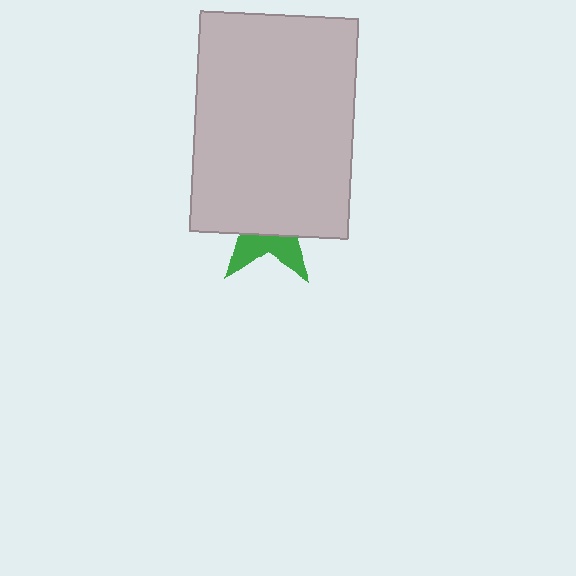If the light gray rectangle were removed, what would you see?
You would see the complete green star.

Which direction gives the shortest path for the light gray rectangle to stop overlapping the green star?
Moving up gives the shortest separation.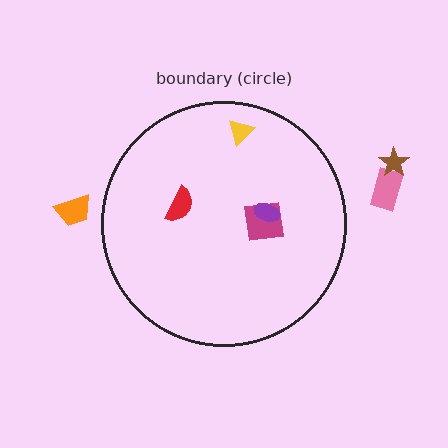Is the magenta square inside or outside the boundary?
Inside.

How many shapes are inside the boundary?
4 inside, 3 outside.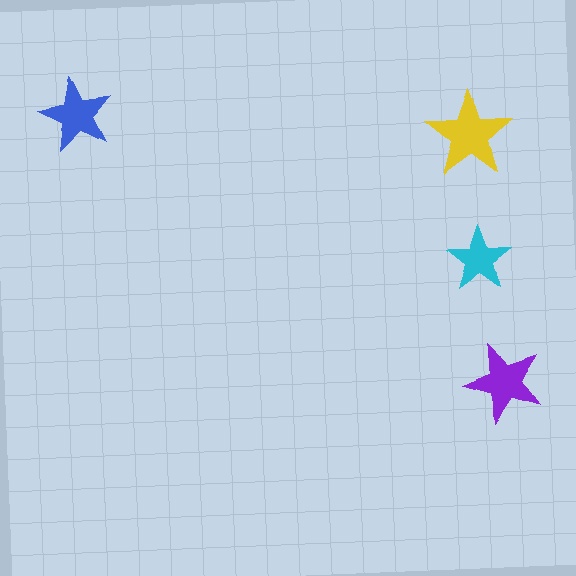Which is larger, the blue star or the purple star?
The purple one.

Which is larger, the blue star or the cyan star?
The blue one.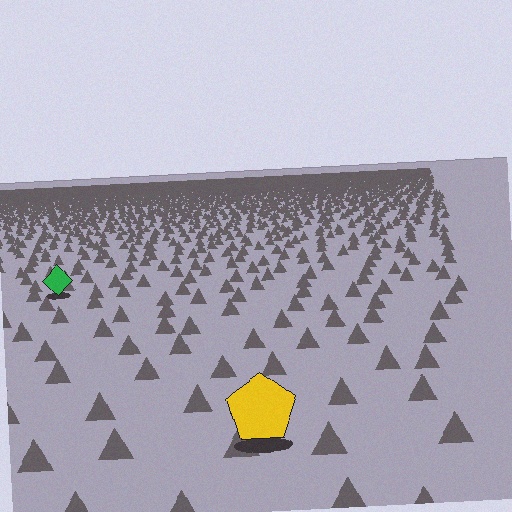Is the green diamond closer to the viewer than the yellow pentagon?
No. The yellow pentagon is closer — you can tell from the texture gradient: the ground texture is coarser near it.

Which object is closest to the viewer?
The yellow pentagon is closest. The texture marks near it are larger and more spread out.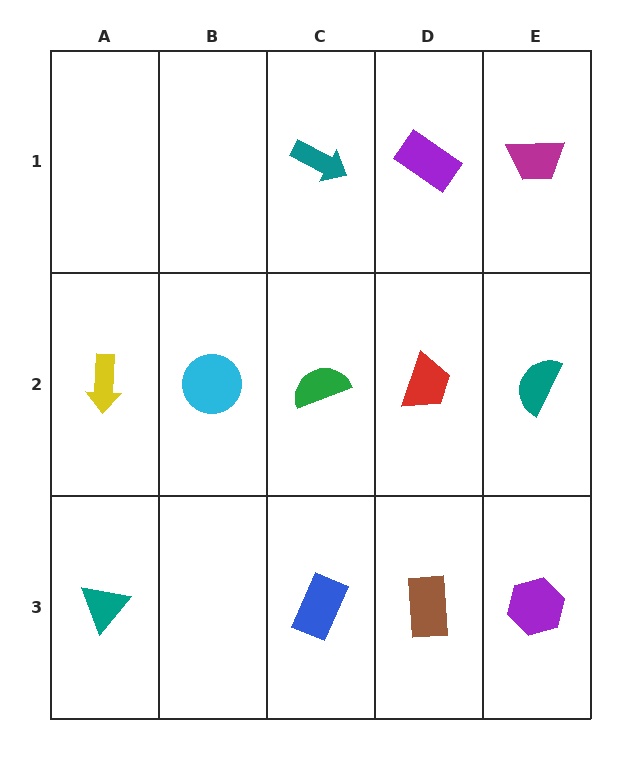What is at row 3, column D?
A brown rectangle.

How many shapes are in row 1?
3 shapes.